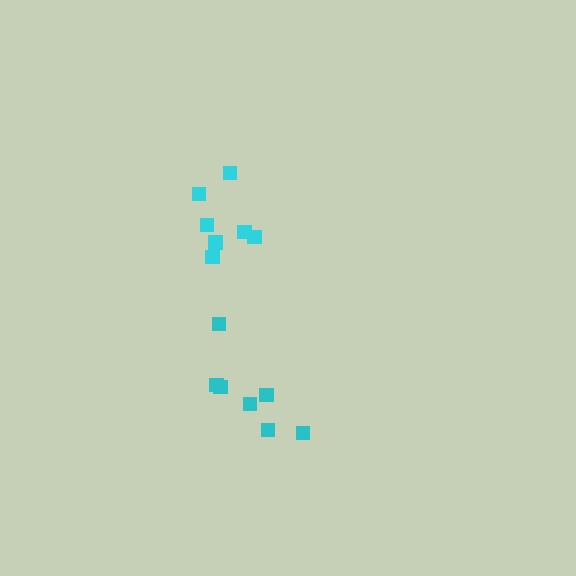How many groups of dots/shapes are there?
There are 2 groups.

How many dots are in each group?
Group 1: 7 dots, Group 2: 7 dots (14 total).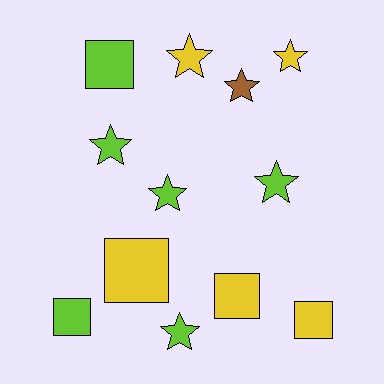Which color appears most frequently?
Lime, with 6 objects.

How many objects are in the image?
There are 12 objects.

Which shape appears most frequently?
Star, with 7 objects.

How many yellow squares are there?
There are 3 yellow squares.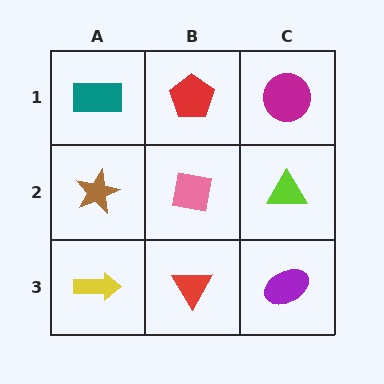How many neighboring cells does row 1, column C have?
2.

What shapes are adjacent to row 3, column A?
A brown star (row 2, column A), a red triangle (row 3, column B).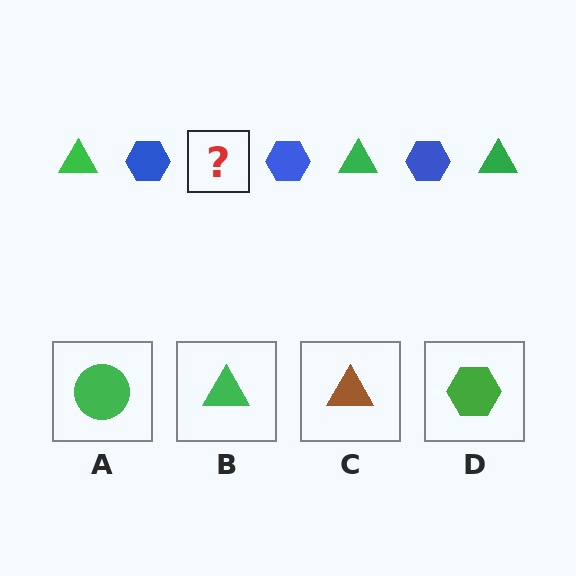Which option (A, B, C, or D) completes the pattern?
B.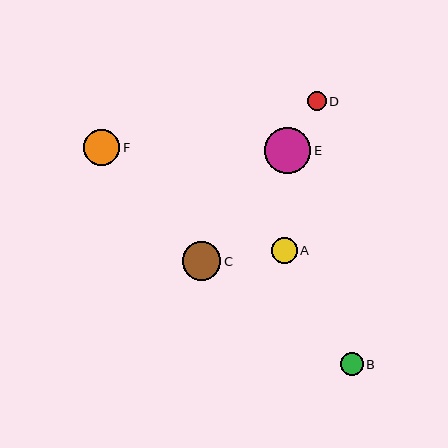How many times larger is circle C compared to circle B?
Circle C is approximately 1.7 times the size of circle B.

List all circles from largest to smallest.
From largest to smallest: E, C, F, A, B, D.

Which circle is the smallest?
Circle D is the smallest with a size of approximately 18 pixels.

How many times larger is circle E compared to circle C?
Circle E is approximately 1.2 times the size of circle C.